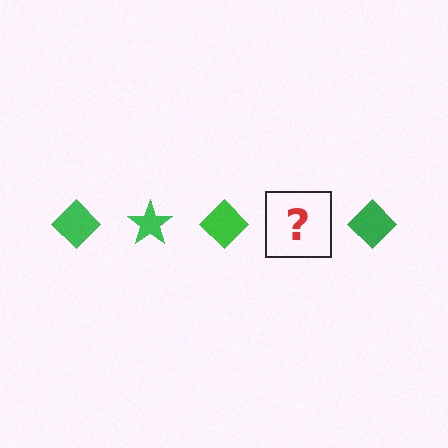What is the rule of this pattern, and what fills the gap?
The rule is that the pattern cycles through diamond, star shapes in green. The gap should be filled with a green star.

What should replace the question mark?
The question mark should be replaced with a green star.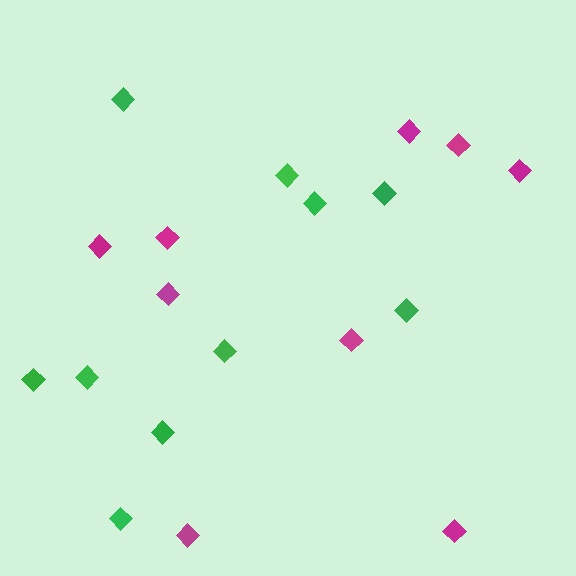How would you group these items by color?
There are 2 groups: one group of green diamonds (10) and one group of magenta diamonds (9).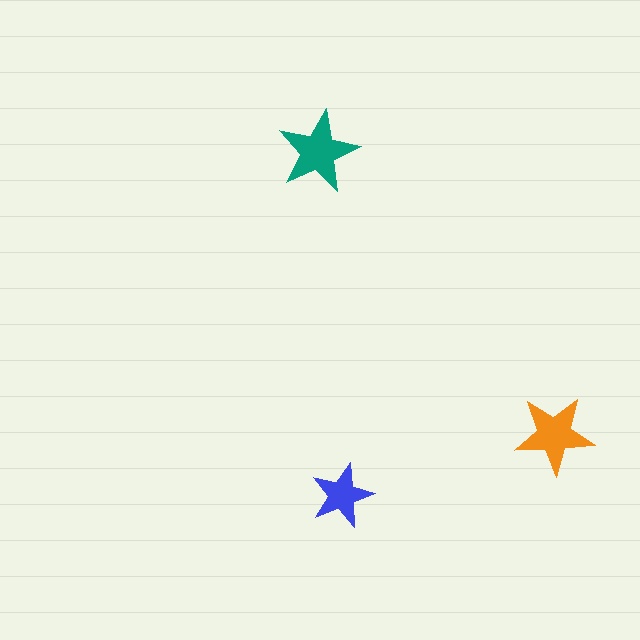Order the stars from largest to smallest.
the teal one, the orange one, the blue one.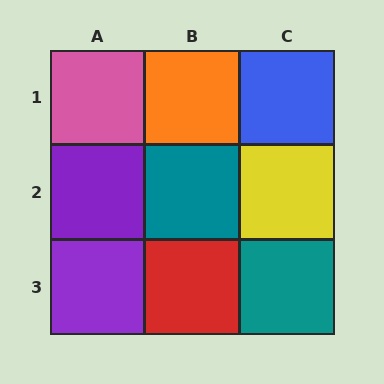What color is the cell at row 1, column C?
Blue.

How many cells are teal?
2 cells are teal.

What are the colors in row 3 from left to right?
Purple, red, teal.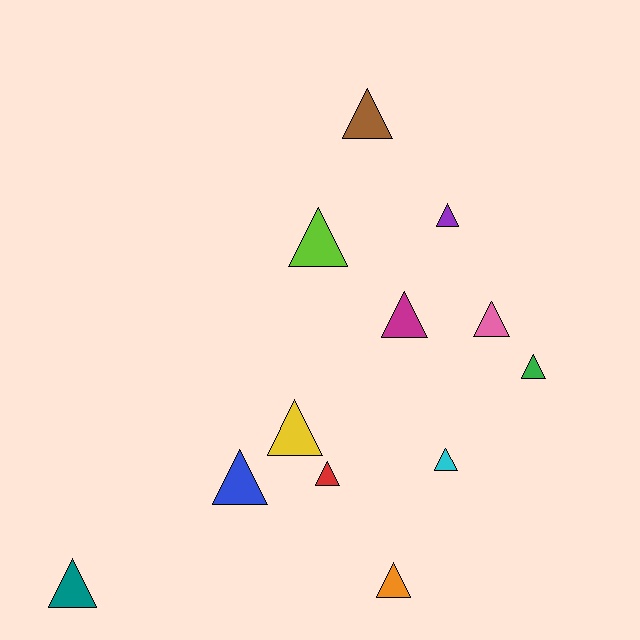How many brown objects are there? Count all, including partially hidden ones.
There is 1 brown object.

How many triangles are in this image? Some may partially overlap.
There are 12 triangles.